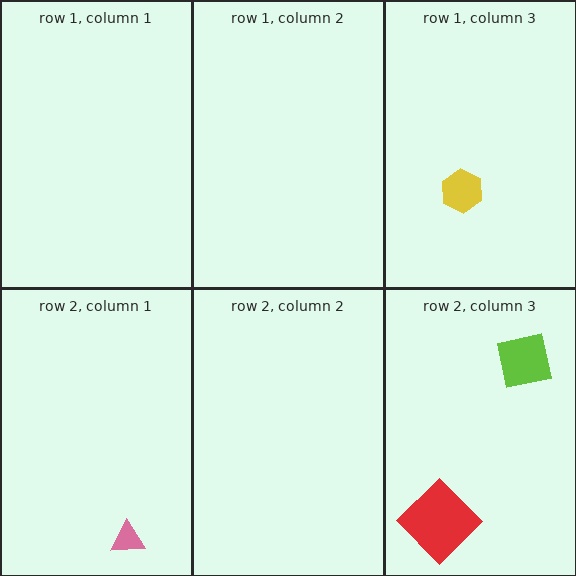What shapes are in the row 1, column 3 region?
The yellow hexagon.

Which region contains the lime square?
The row 2, column 3 region.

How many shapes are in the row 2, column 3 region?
2.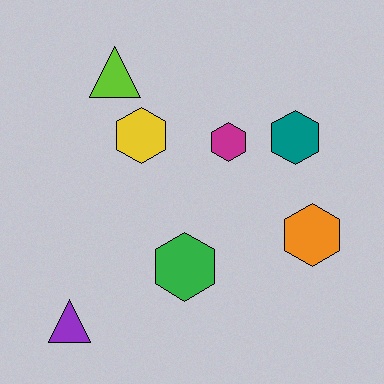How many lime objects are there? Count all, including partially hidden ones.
There is 1 lime object.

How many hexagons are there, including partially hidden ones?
There are 5 hexagons.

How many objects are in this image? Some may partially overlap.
There are 7 objects.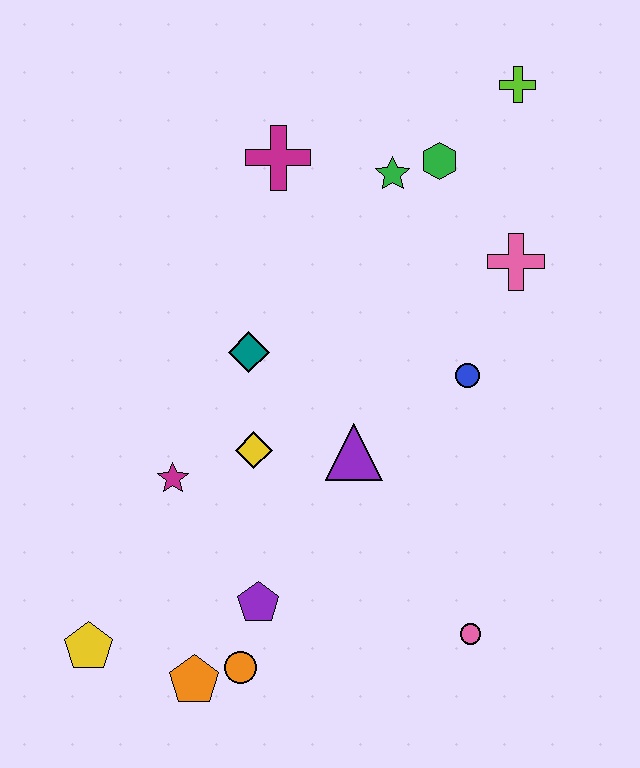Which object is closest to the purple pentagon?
The orange circle is closest to the purple pentagon.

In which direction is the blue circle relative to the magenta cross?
The blue circle is below the magenta cross.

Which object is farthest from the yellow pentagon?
The lime cross is farthest from the yellow pentagon.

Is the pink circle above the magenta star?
No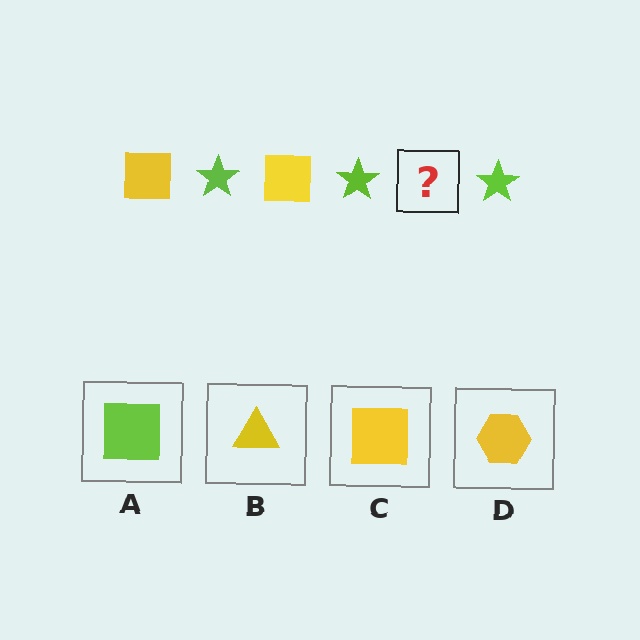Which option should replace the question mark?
Option C.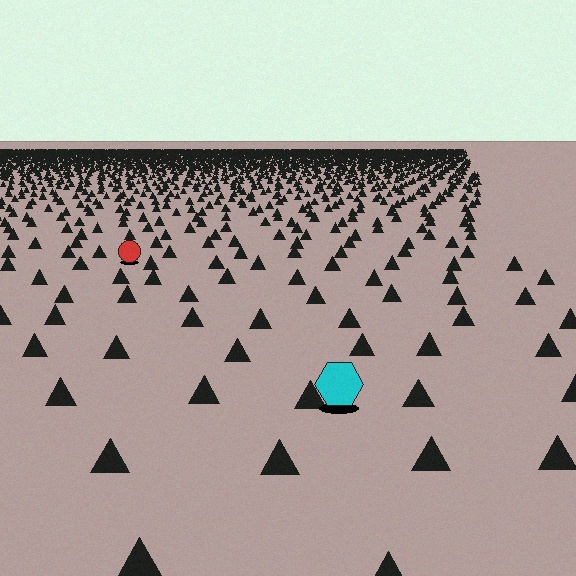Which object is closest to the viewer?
The cyan hexagon is closest. The texture marks near it are larger and more spread out.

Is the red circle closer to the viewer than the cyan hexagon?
No. The cyan hexagon is closer — you can tell from the texture gradient: the ground texture is coarser near it.